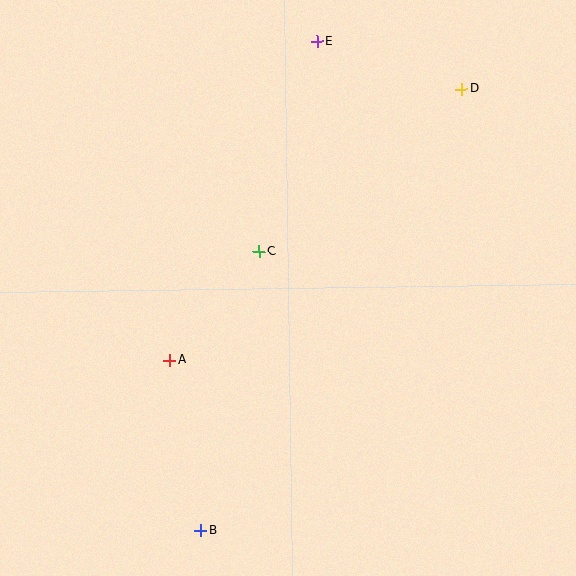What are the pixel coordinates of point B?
Point B is at (201, 531).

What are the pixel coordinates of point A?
Point A is at (170, 360).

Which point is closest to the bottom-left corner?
Point B is closest to the bottom-left corner.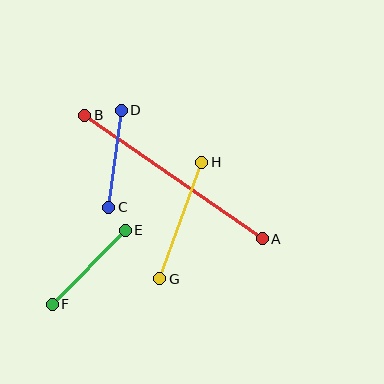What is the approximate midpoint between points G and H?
The midpoint is at approximately (181, 220) pixels.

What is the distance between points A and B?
The distance is approximately 216 pixels.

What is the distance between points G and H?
The distance is approximately 124 pixels.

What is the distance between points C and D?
The distance is approximately 98 pixels.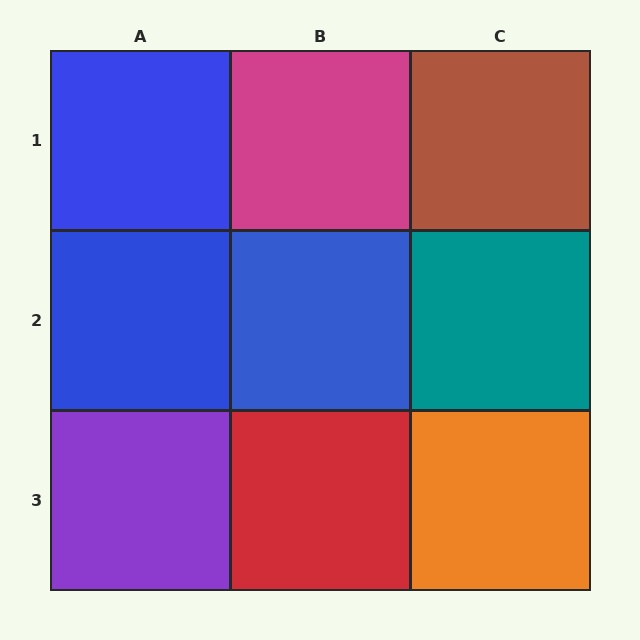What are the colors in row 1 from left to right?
Blue, magenta, brown.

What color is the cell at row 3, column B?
Red.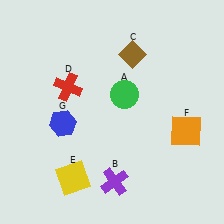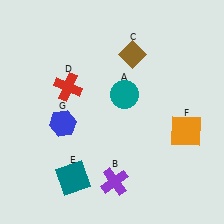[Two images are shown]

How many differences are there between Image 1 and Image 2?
There are 2 differences between the two images.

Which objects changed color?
A changed from green to teal. E changed from yellow to teal.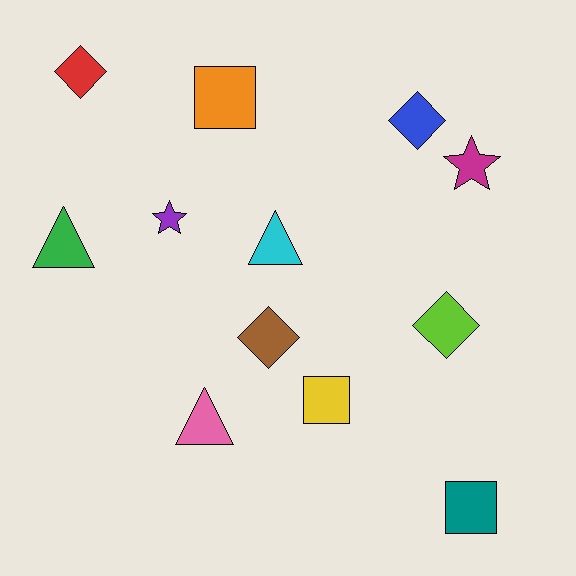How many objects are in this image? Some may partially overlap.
There are 12 objects.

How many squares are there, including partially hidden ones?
There are 3 squares.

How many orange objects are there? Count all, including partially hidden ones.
There is 1 orange object.